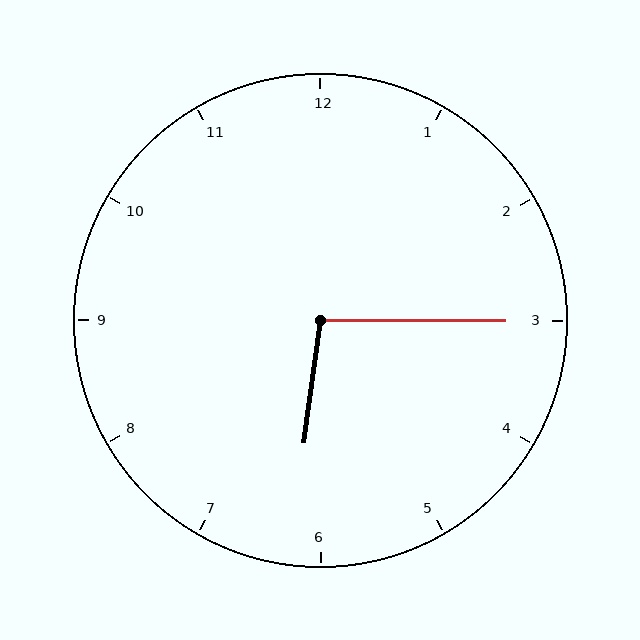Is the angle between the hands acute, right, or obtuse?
It is obtuse.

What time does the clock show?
6:15.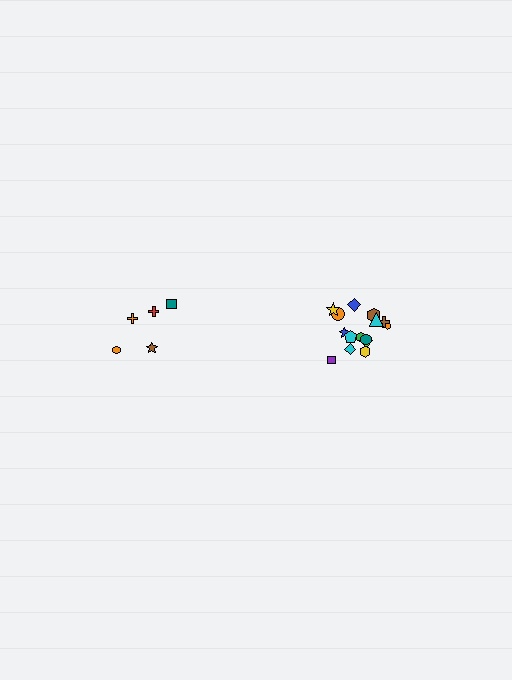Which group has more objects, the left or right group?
The right group.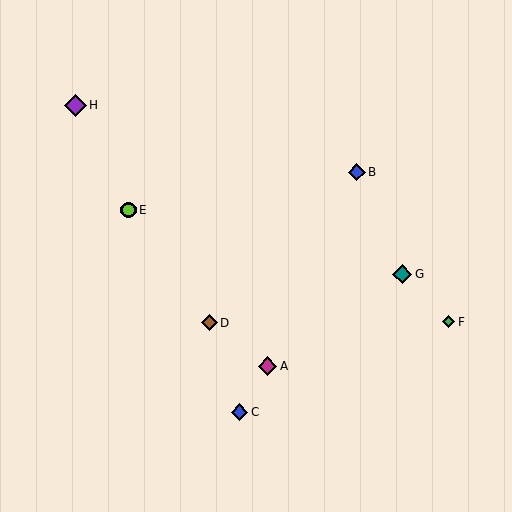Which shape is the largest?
The purple diamond (labeled H) is the largest.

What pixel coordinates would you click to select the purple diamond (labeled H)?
Click at (76, 105) to select the purple diamond H.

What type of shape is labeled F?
Shape F is a green diamond.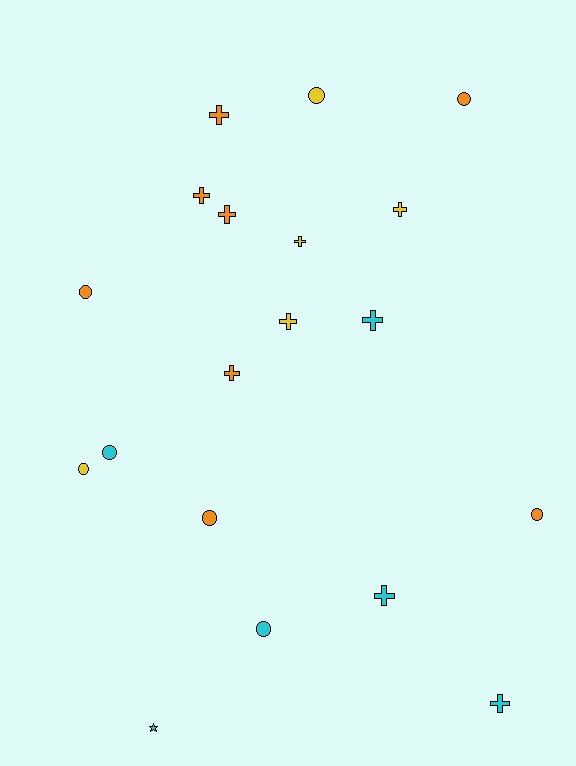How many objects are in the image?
There are 19 objects.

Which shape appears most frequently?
Cross, with 10 objects.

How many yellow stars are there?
There are no yellow stars.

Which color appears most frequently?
Orange, with 8 objects.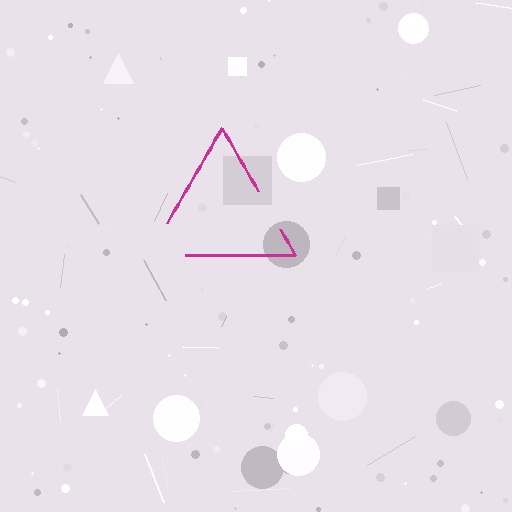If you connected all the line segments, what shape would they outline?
They would outline a triangle.